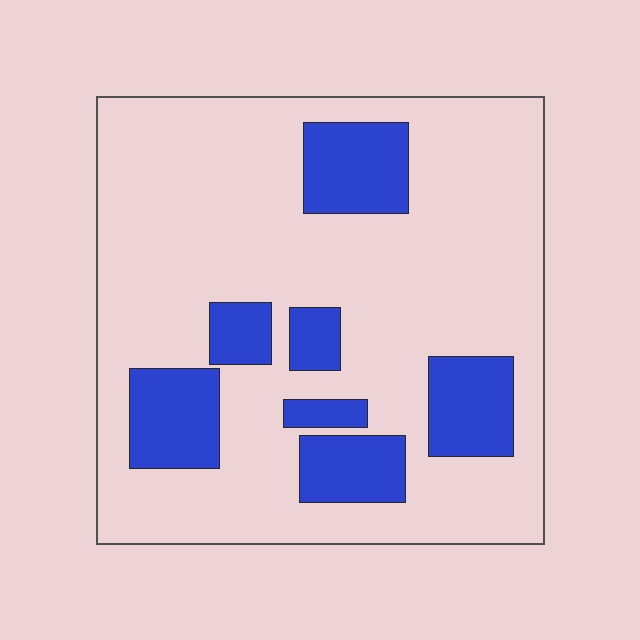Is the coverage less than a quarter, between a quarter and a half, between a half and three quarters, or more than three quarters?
Less than a quarter.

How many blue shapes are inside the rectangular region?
7.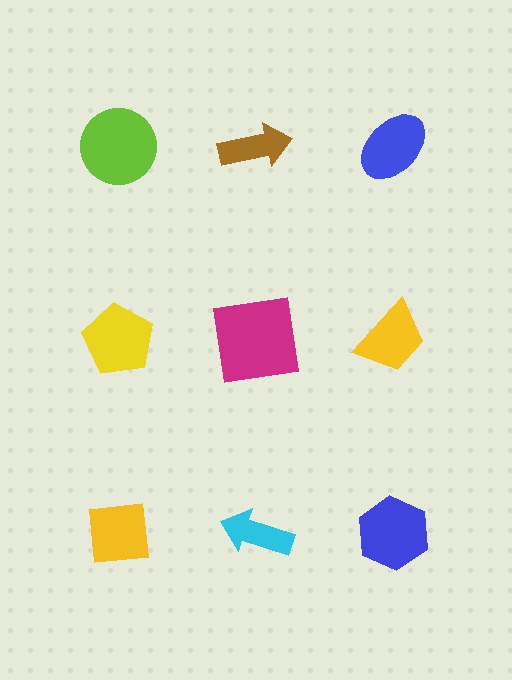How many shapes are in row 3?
3 shapes.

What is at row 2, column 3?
A yellow trapezoid.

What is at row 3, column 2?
A cyan arrow.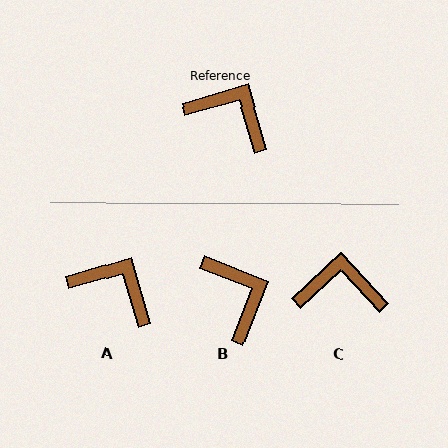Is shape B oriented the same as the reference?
No, it is off by about 38 degrees.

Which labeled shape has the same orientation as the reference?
A.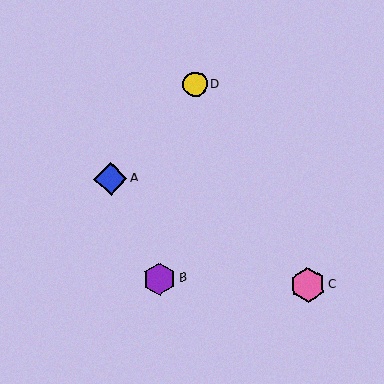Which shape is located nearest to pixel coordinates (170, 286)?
The purple hexagon (labeled B) at (160, 279) is nearest to that location.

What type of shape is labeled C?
Shape C is a pink hexagon.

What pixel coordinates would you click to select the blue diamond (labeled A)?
Click at (111, 179) to select the blue diamond A.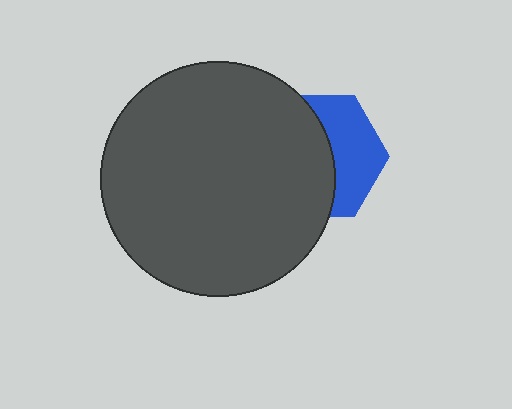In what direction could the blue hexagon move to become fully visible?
The blue hexagon could move right. That would shift it out from behind the dark gray circle entirely.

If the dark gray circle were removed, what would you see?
You would see the complete blue hexagon.